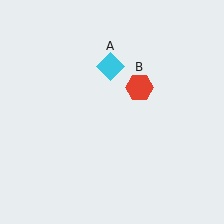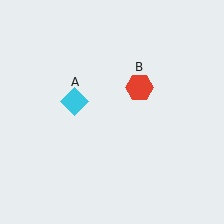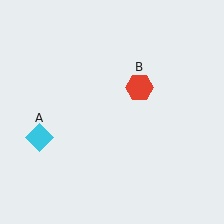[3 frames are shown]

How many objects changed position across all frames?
1 object changed position: cyan diamond (object A).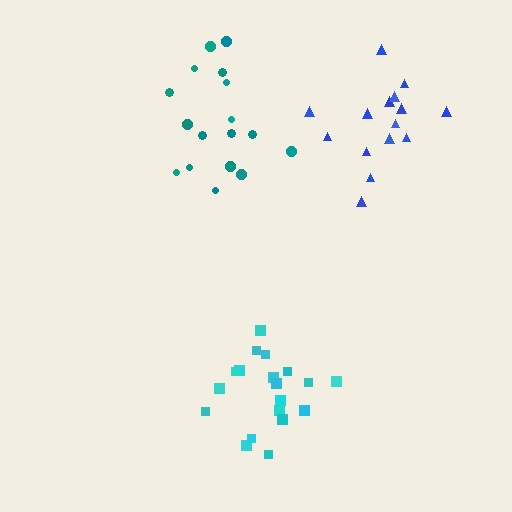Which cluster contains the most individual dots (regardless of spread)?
Cyan (19).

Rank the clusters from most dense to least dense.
cyan, blue, teal.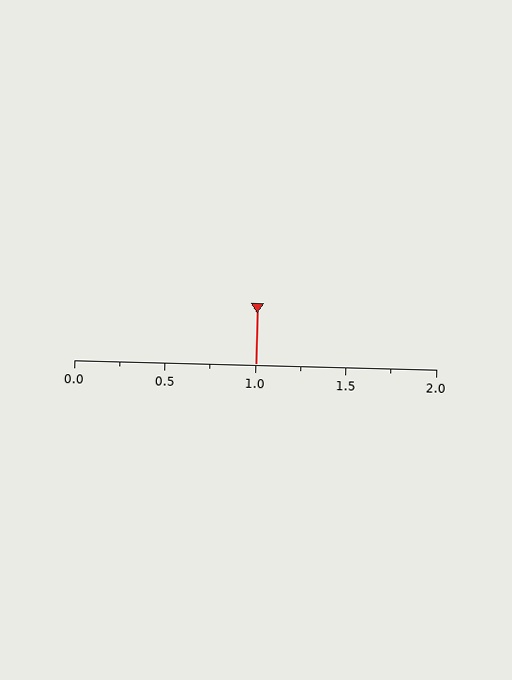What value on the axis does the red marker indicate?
The marker indicates approximately 1.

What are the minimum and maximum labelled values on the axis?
The axis runs from 0.0 to 2.0.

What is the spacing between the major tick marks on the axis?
The major ticks are spaced 0.5 apart.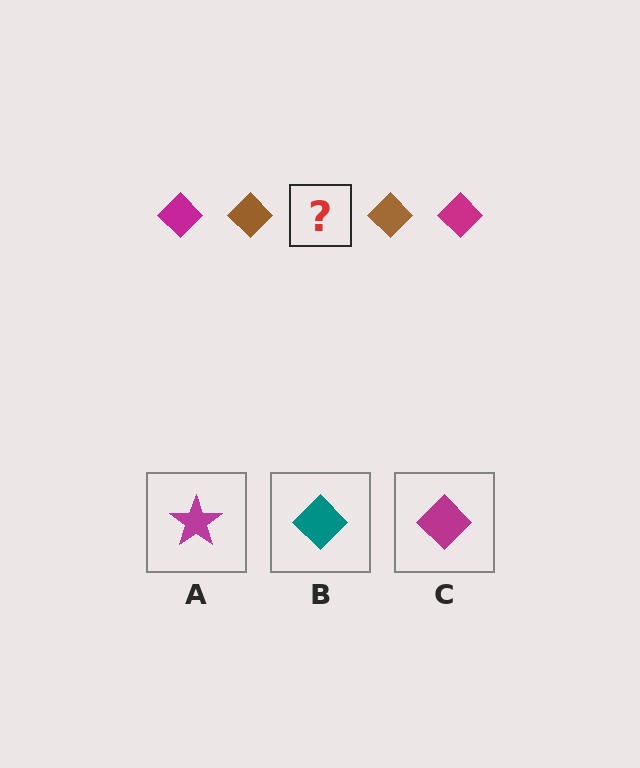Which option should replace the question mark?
Option C.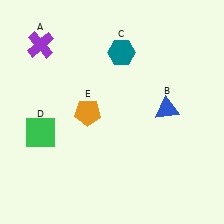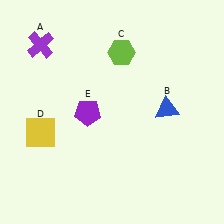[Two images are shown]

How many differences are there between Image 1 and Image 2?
There are 3 differences between the two images.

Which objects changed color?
C changed from teal to lime. D changed from green to yellow. E changed from orange to purple.